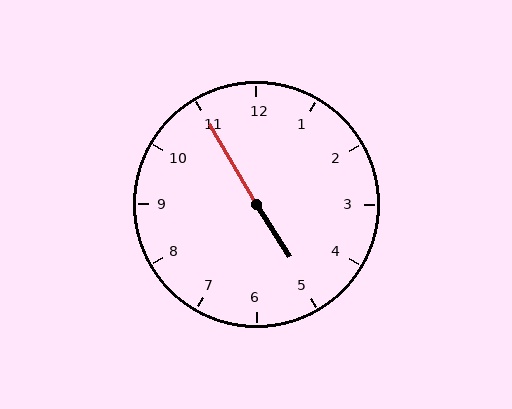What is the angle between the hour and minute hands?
Approximately 178 degrees.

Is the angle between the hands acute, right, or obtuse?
It is obtuse.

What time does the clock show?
4:55.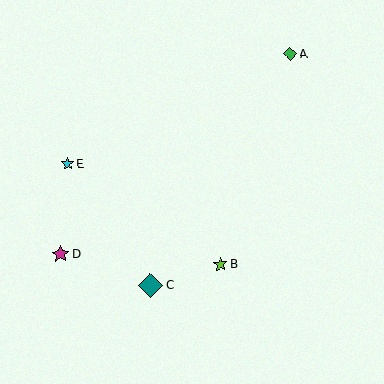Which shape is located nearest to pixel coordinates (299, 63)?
The green diamond (labeled A) at (290, 54) is nearest to that location.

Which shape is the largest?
The teal diamond (labeled C) is the largest.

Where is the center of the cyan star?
The center of the cyan star is at (68, 164).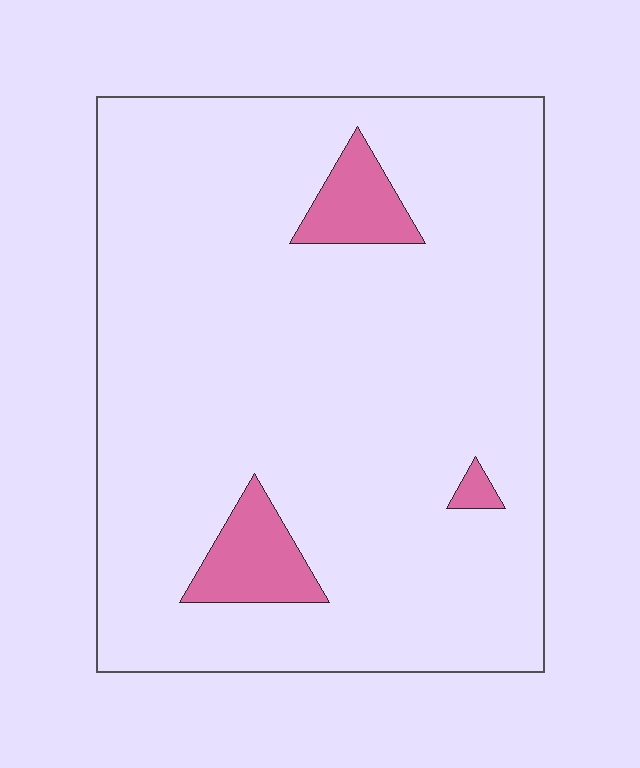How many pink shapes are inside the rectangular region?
3.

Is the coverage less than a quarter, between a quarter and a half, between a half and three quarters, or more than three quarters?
Less than a quarter.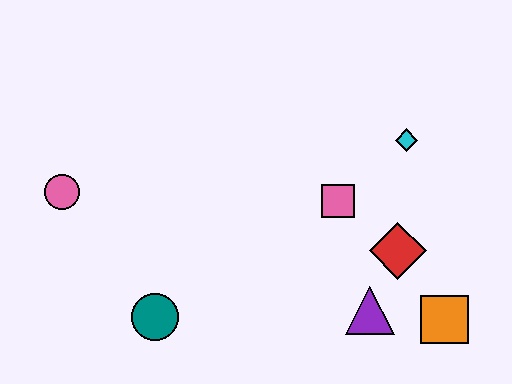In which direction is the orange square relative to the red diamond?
The orange square is below the red diamond.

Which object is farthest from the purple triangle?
The pink circle is farthest from the purple triangle.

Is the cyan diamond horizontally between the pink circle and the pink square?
No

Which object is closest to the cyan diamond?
The pink square is closest to the cyan diamond.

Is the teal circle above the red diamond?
No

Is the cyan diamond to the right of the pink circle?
Yes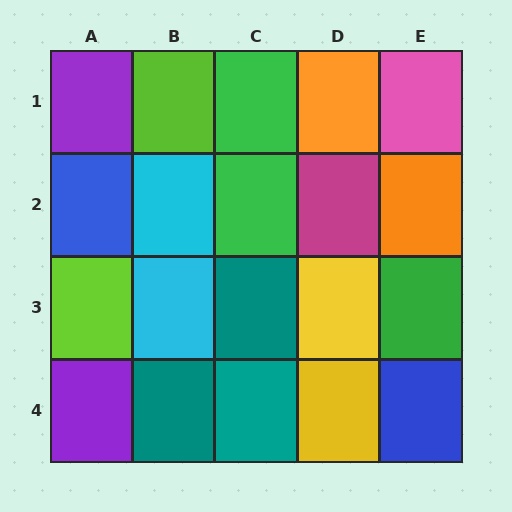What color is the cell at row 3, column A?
Lime.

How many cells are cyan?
2 cells are cyan.